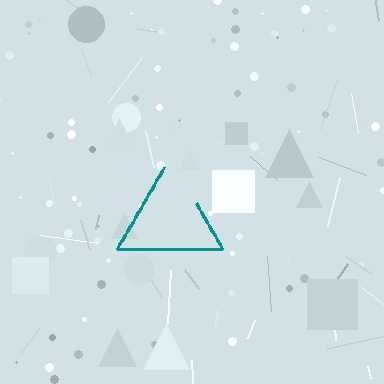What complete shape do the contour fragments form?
The contour fragments form a triangle.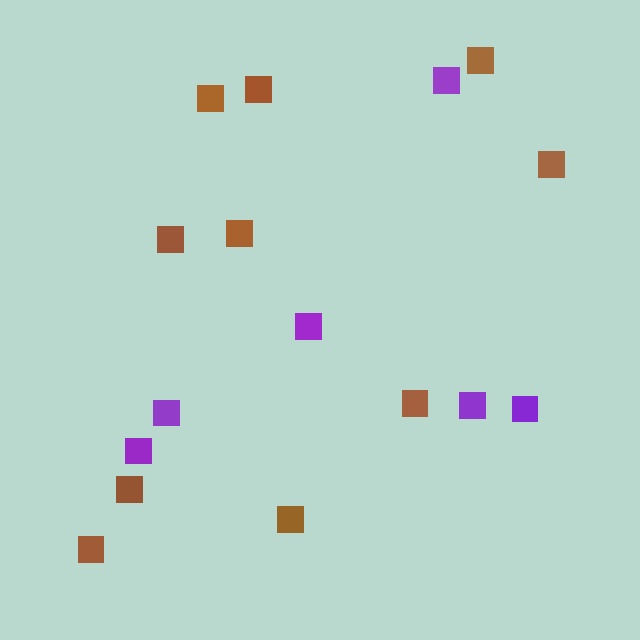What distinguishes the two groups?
There are 2 groups: one group of purple squares (6) and one group of brown squares (10).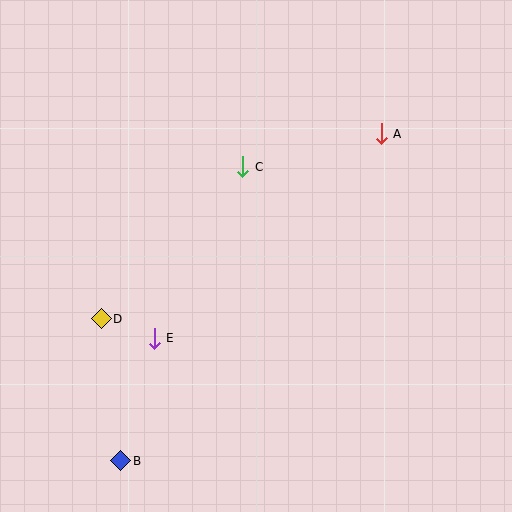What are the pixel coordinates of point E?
Point E is at (154, 338).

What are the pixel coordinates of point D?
Point D is at (101, 319).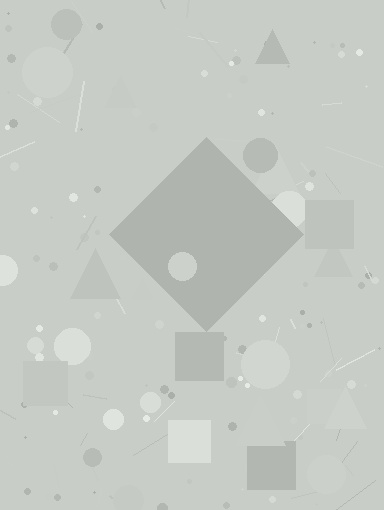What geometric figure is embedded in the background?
A diamond is embedded in the background.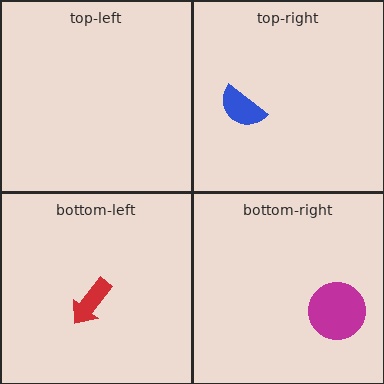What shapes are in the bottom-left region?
The red arrow.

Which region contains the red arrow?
The bottom-left region.